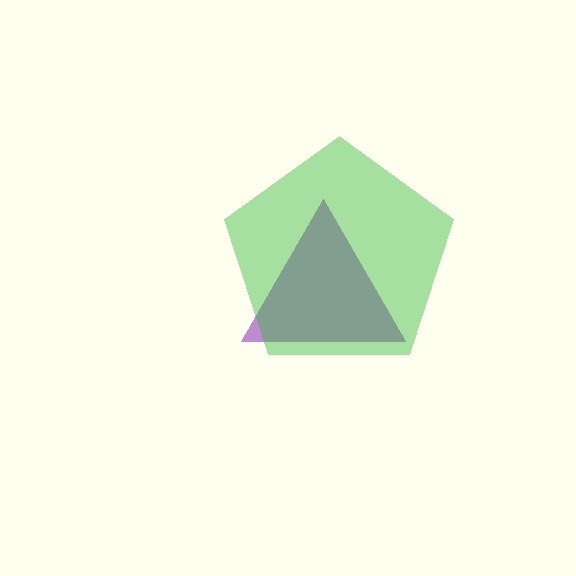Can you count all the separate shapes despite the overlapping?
Yes, there are 2 separate shapes.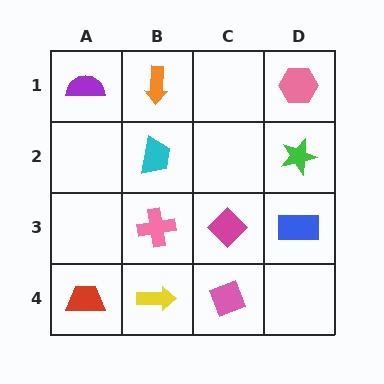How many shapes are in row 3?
3 shapes.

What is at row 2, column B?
A cyan trapezoid.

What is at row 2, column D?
A green star.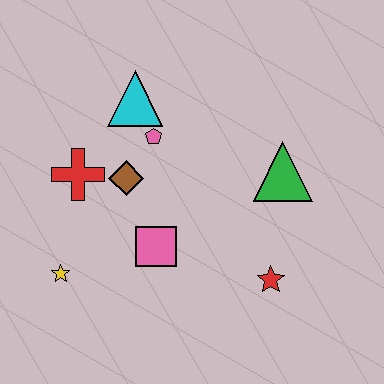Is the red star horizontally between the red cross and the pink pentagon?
No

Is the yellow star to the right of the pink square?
No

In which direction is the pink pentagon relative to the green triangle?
The pink pentagon is to the left of the green triangle.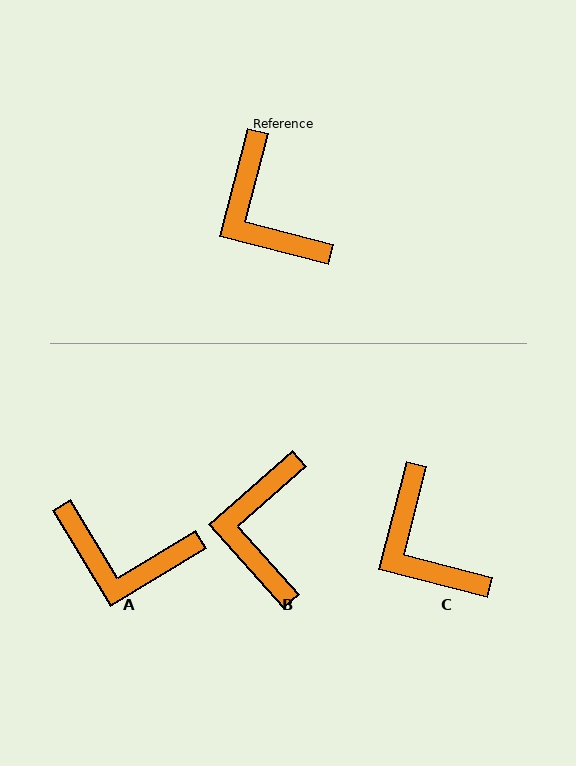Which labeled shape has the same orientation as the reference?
C.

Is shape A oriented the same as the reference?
No, it is off by about 45 degrees.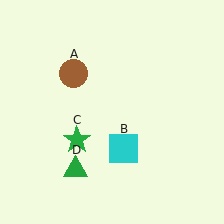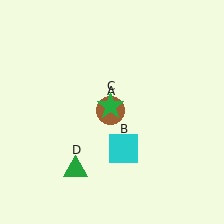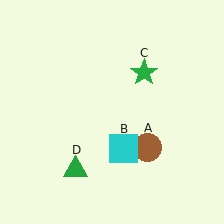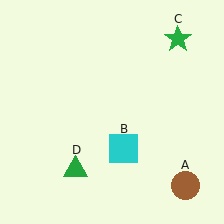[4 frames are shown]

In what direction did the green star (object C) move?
The green star (object C) moved up and to the right.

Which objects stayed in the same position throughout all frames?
Cyan square (object B) and green triangle (object D) remained stationary.